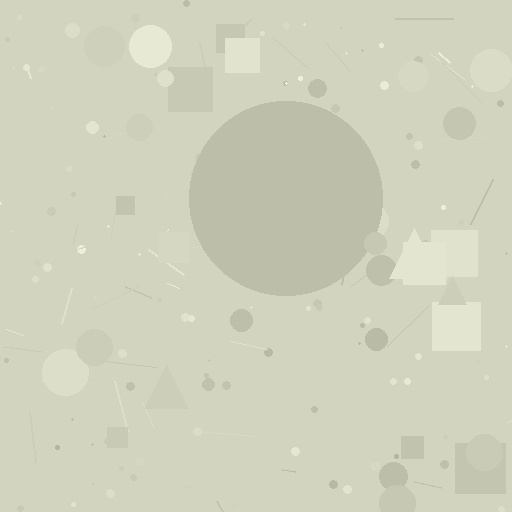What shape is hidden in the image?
A circle is hidden in the image.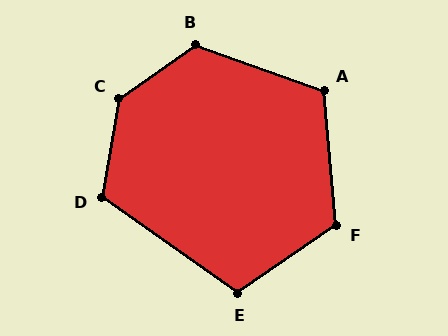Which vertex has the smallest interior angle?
E, at approximately 110 degrees.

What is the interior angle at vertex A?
Approximately 115 degrees (obtuse).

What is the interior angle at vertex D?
Approximately 115 degrees (obtuse).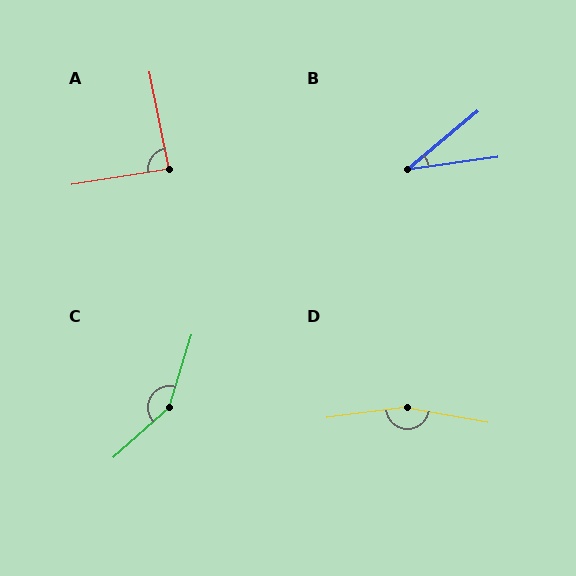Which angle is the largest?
D, at approximately 163 degrees.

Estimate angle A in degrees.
Approximately 88 degrees.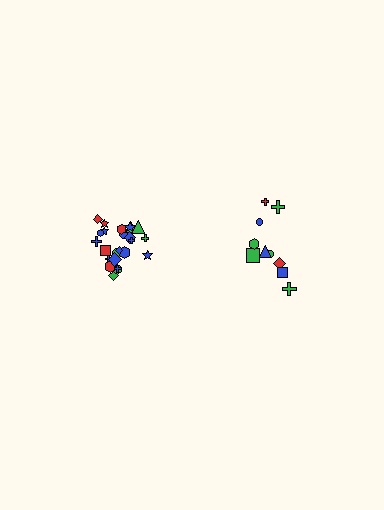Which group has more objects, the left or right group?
The left group.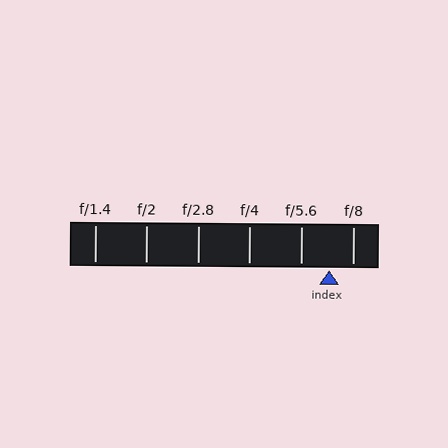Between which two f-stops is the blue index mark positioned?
The index mark is between f/5.6 and f/8.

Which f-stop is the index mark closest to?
The index mark is closest to f/8.